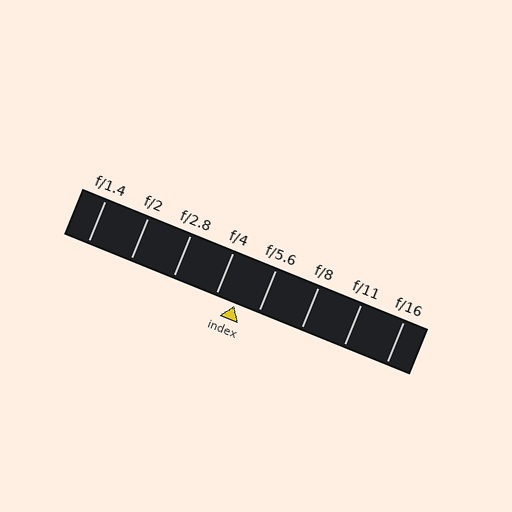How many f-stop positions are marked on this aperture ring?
There are 8 f-stop positions marked.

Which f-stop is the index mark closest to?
The index mark is closest to f/4.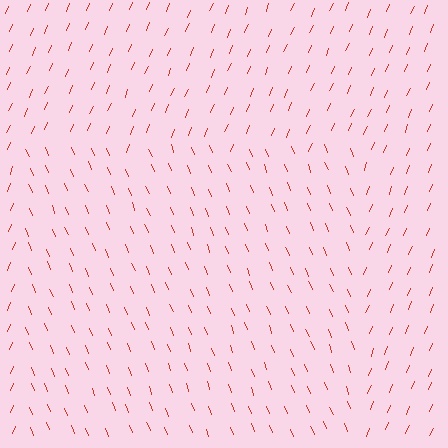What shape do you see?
I see a rectangle.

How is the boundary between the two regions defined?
The boundary is defined purely by a change in line orientation (approximately 45 degrees difference). All lines are the same color and thickness.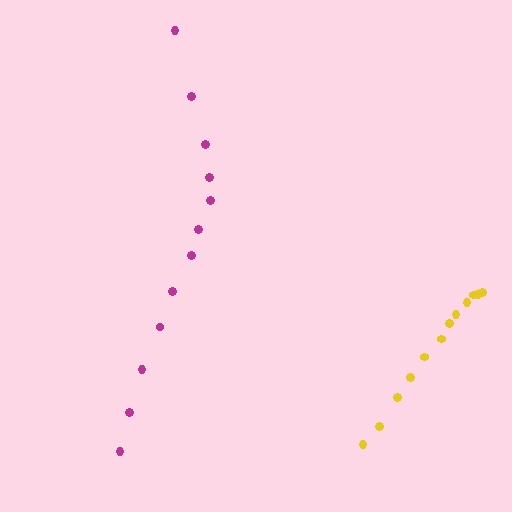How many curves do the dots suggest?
There are 2 distinct paths.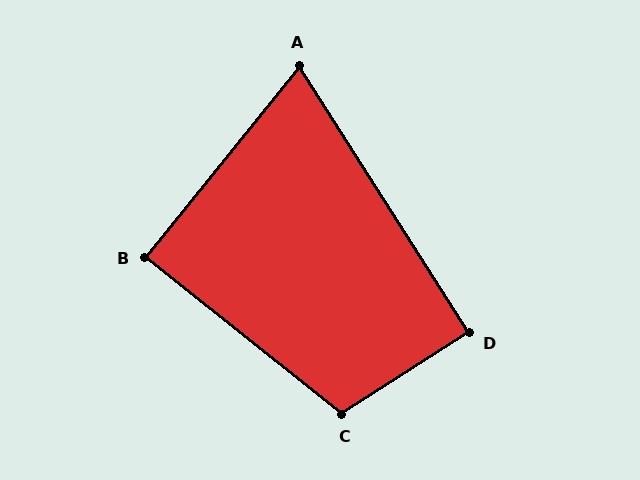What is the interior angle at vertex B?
Approximately 90 degrees (approximately right).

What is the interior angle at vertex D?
Approximately 90 degrees (approximately right).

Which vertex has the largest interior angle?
C, at approximately 109 degrees.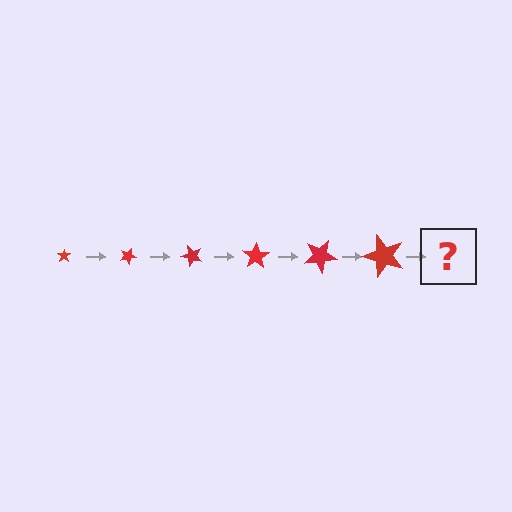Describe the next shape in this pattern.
It should be a star, larger than the previous one and rotated 150 degrees from the start.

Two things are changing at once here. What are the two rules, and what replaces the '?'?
The two rules are that the star grows larger each step and it rotates 25 degrees each step. The '?' should be a star, larger than the previous one and rotated 150 degrees from the start.